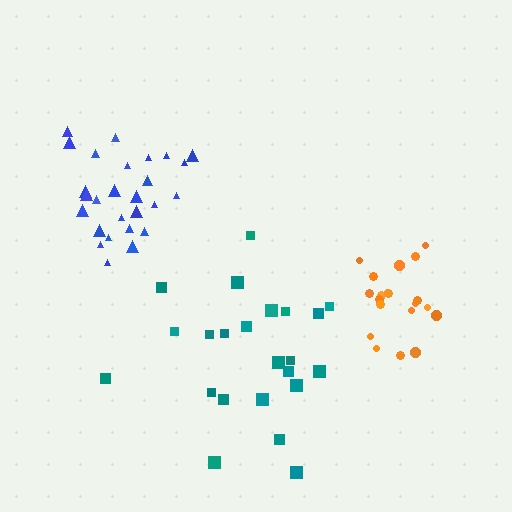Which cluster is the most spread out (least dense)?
Teal.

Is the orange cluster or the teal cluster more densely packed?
Orange.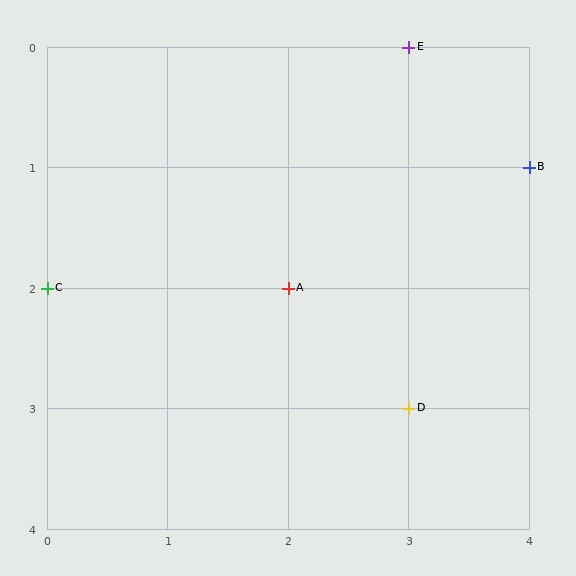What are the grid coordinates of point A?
Point A is at grid coordinates (2, 2).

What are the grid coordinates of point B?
Point B is at grid coordinates (4, 1).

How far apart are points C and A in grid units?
Points C and A are 2 columns apart.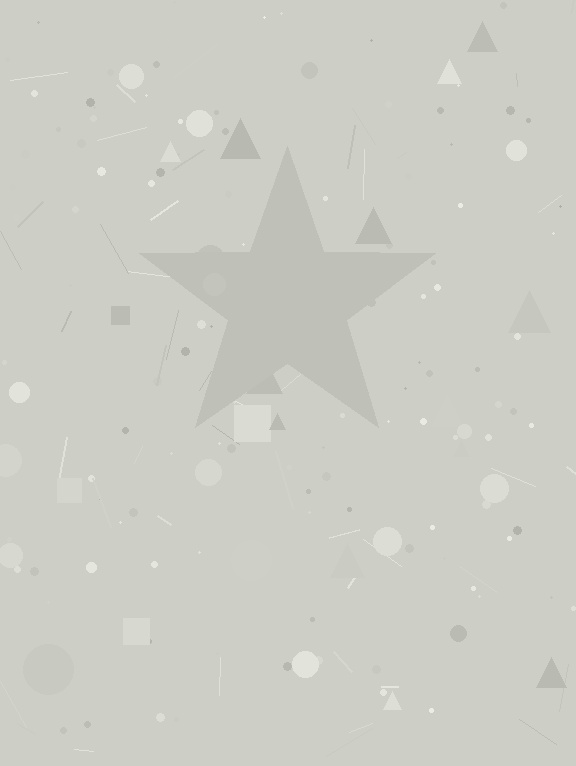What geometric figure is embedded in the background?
A star is embedded in the background.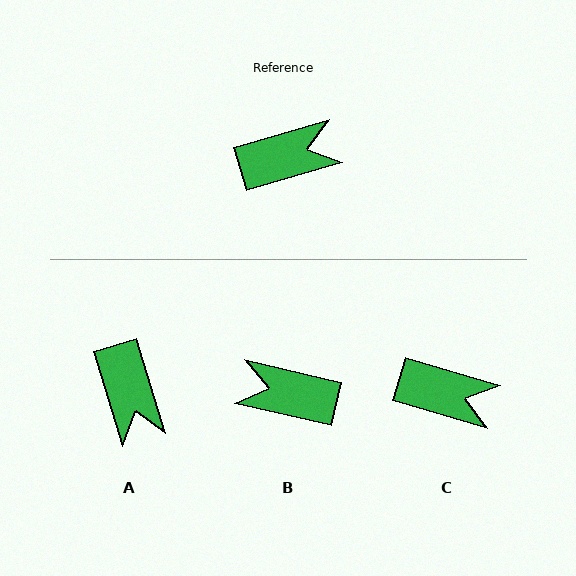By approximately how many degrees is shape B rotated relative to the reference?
Approximately 151 degrees counter-clockwise.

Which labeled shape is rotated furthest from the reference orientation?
B, about 151 degrees away.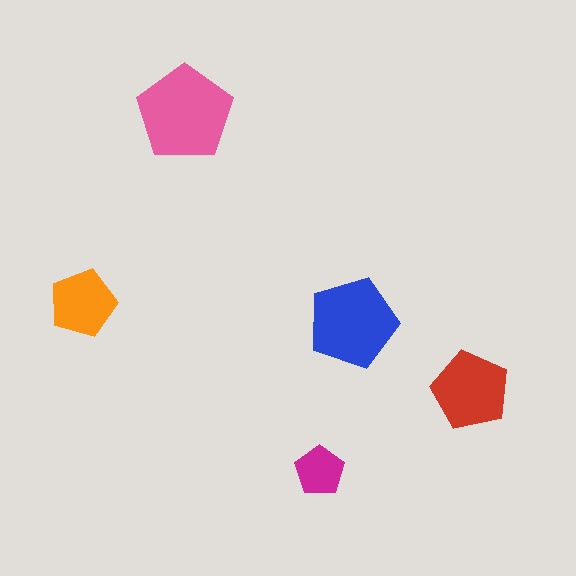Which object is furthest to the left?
The orange pentagon is leftmost.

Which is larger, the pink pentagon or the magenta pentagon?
The pink one.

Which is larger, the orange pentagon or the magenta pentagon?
The orange one.